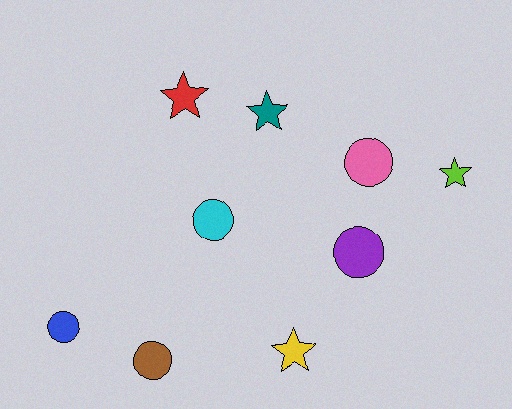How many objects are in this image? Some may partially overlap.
There are 9 objects.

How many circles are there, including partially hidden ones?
There are 5 circles.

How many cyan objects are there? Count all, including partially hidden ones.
There is 1 cyan object.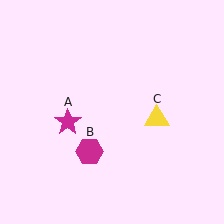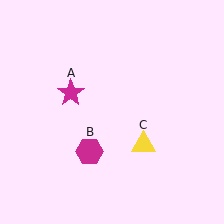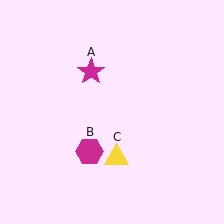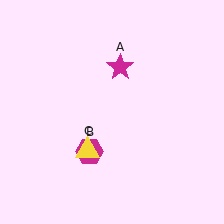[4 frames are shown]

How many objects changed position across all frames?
2 objects changed position: magenta star (object A), yellow triangle (object C).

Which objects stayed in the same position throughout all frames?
Magenta hexagon (object B) remained stationary.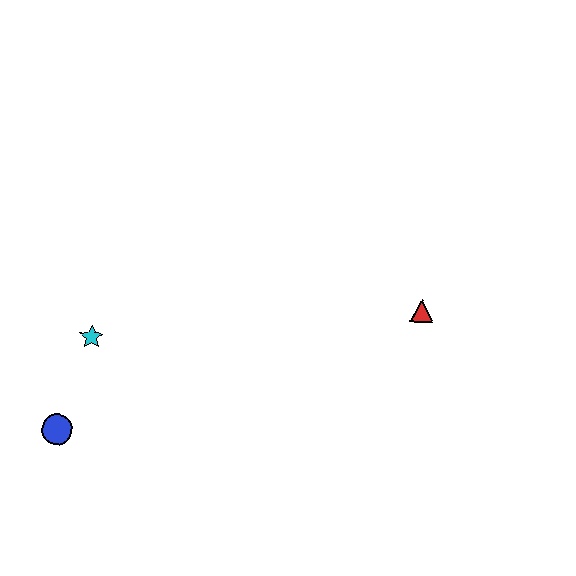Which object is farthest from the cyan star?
The red triangle is farthest from the cyan star.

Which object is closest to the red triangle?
The cyan star is closest to the red triangle.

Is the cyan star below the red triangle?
Yes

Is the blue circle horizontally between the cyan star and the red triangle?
No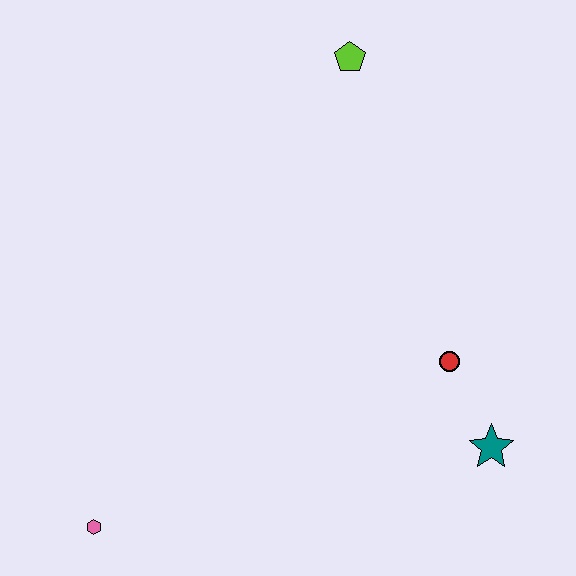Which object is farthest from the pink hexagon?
The lime pentagon is farthest from the pink hexagon.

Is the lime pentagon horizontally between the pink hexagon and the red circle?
Yes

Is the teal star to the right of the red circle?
Yes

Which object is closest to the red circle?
The teal star is closest to the red circle.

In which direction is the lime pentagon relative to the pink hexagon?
The lime pentagon is above the pink hexagon.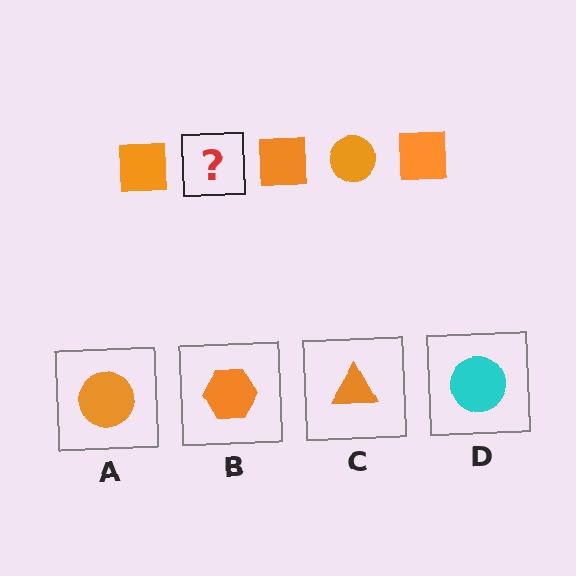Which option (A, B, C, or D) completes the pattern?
A.